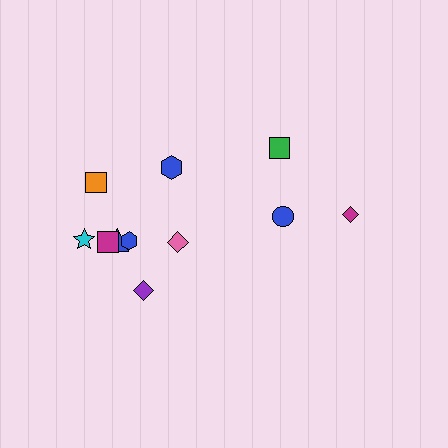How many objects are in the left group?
There are 8 objects.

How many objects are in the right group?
There are 3 objects.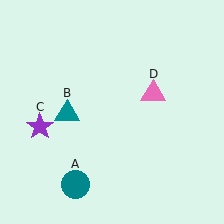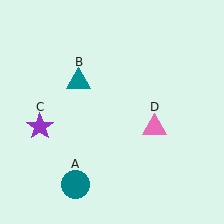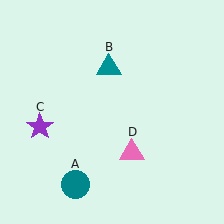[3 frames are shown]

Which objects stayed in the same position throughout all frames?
Teal circle (object A) and purple star (object C) remained stationary.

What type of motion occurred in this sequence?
The teal triangle (object B), pink triangle (object D) rotated clockwise around the center of the scene.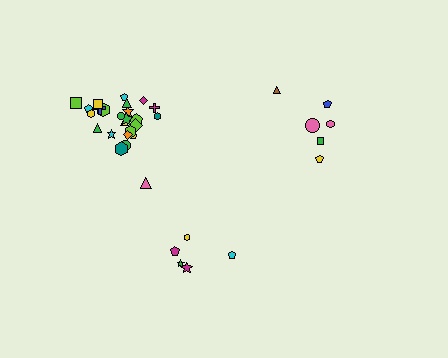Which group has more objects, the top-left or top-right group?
The top-left group.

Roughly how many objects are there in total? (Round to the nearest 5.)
Roughly 35 objects in total.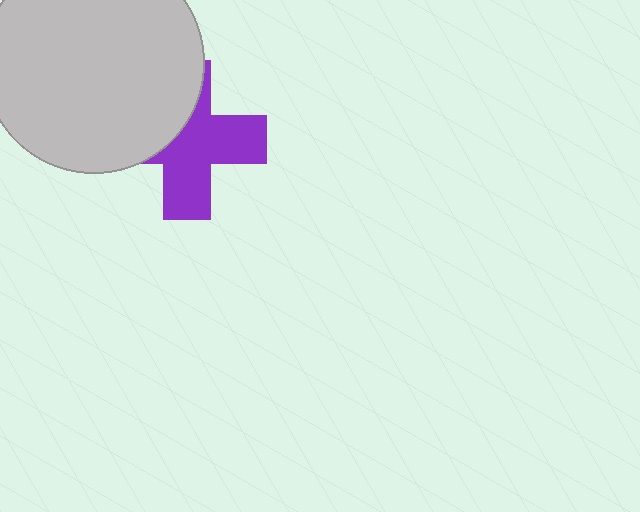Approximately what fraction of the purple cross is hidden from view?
Roughly 40% of the purple cross is hidden behind the light gray circle.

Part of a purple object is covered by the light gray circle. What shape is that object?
It is a cross.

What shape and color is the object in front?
The object in front is a light gray circle.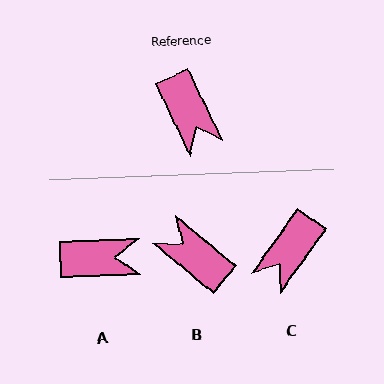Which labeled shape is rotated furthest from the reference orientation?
B, about 155 degrees away.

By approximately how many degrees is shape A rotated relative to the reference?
Approximately 66 degrees counter-clockwise.